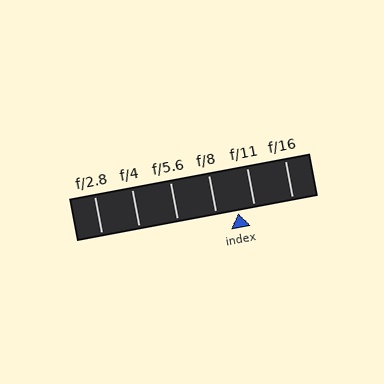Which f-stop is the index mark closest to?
The index mark is closest to f/11.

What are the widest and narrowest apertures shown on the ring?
The widest aperture shown is f/2.8 and the narrowest is f/16.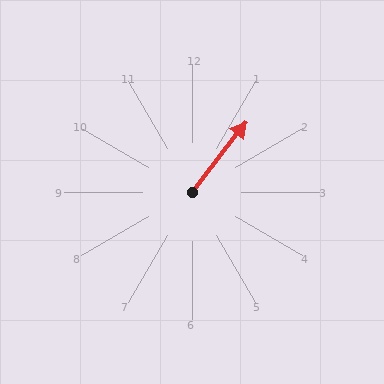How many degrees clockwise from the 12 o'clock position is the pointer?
Approximately 38 degrees.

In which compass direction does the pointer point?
Northeast.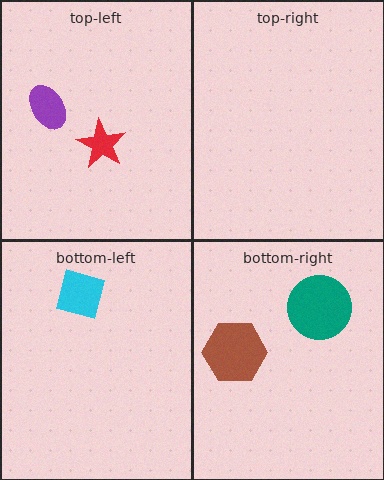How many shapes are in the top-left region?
2.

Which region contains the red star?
The top-left region.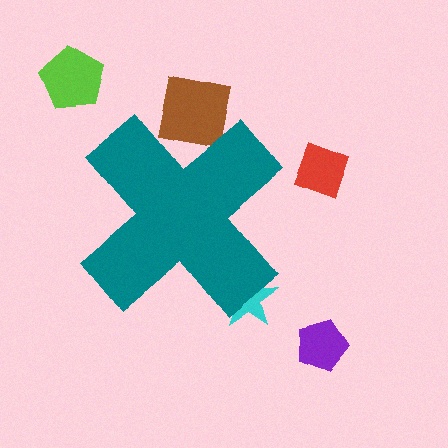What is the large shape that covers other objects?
A teal cross.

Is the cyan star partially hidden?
Yes, the cyan star is partially hidden behind the teal cross.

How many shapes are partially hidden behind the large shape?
2 shapes are partially hidden.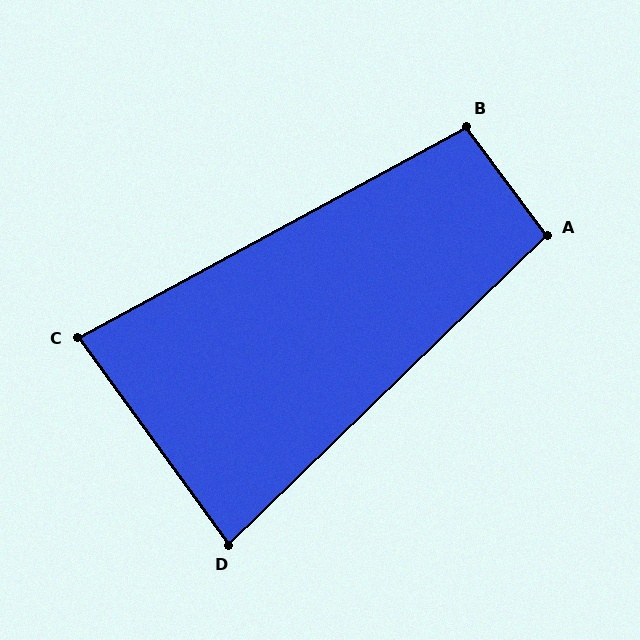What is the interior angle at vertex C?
Approximately 82 degrees (acute).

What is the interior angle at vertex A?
Approximately 98 degrees (obtuse).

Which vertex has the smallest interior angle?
D, at approximately 82 degrees.